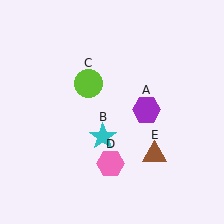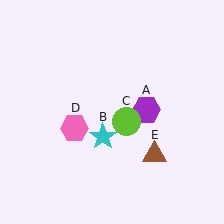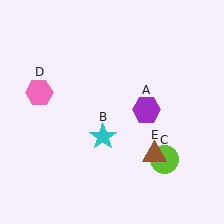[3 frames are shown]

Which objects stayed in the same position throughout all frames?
Purple hexagon (object A) and cyan star (object B) and brown triangle (object E) remained stationary.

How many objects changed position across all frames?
2 objects changed position: lime circle (object C), pink hexagon (object D).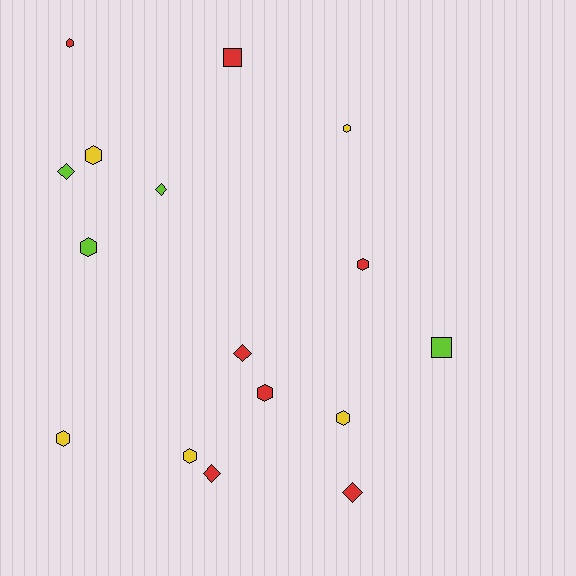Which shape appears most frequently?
Hexagon, with 9 objects.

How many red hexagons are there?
There are 3 red hexagons.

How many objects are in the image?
There are 16 objects.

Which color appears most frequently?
Red, with 7 objects.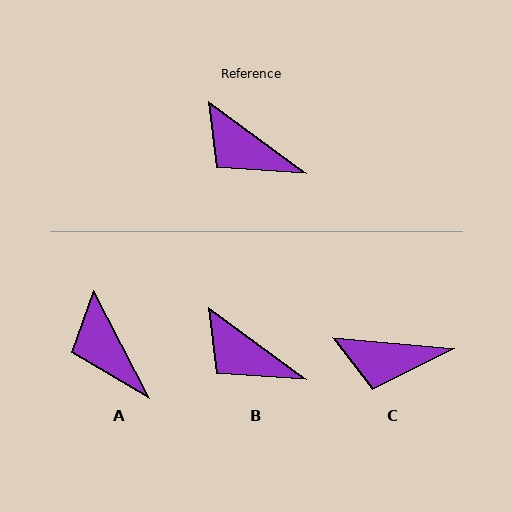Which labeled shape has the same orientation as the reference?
B.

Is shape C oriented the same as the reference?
No, it is off by about 31 degrees.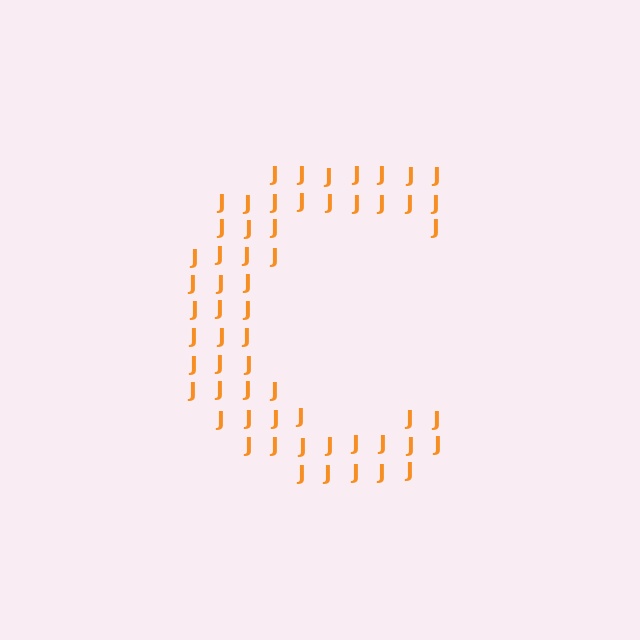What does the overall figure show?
The overall figure shows the letter C.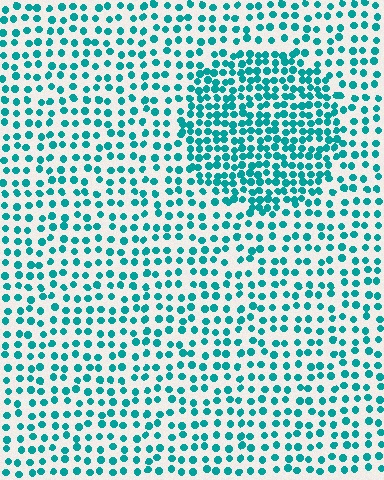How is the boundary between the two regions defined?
The boundary is defined by a change in element density (approximately 1.9x ratio). All elements are the same color, size, and shape.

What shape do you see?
I see a circle.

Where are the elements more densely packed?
The elements are more densely packed inside the circle boundary.